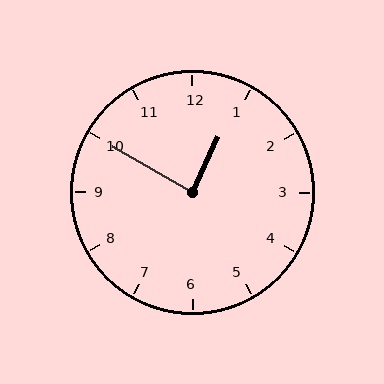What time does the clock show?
12:50.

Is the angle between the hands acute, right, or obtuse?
It is right.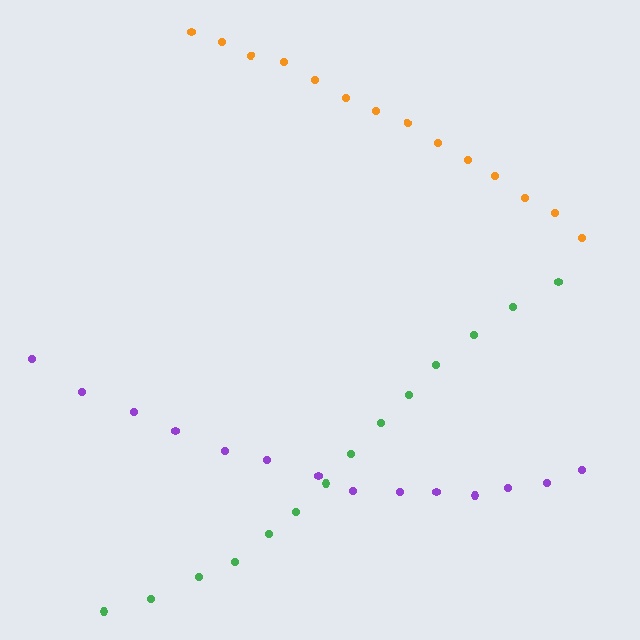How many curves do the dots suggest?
There are 3 distinct paths.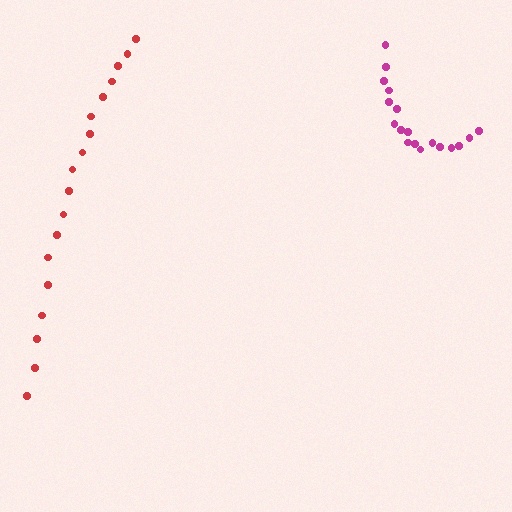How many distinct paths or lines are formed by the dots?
There are 2 distinct paths.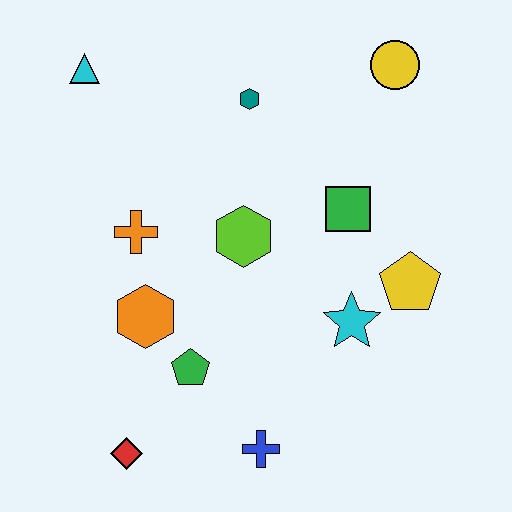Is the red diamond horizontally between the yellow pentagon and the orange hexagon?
No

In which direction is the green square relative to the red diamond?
The green square is above the red diamond.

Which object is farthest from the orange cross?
The yellow circle is farthest from the orange cross.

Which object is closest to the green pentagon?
The orange hexagon is closest to the green pentagon.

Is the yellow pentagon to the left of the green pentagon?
No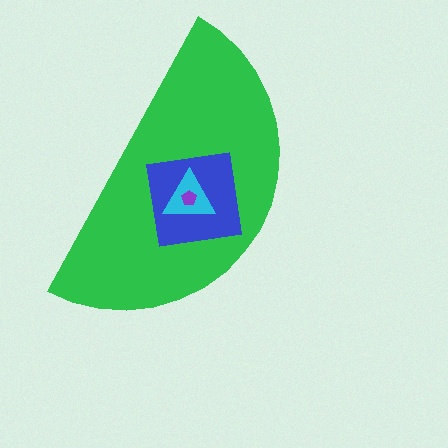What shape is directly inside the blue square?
The cyan triangle.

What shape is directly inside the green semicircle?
The blue square.